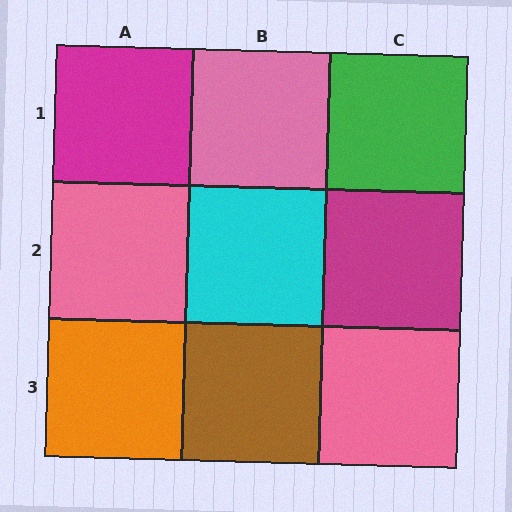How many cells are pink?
3 cells are pink.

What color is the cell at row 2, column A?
Pink.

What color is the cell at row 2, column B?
Cyan.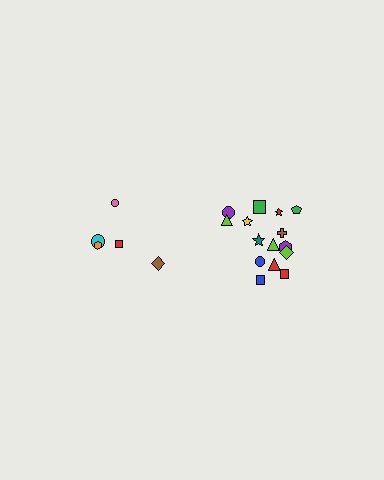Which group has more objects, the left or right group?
The right group.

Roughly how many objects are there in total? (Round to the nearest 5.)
Roughly 20 objects in total.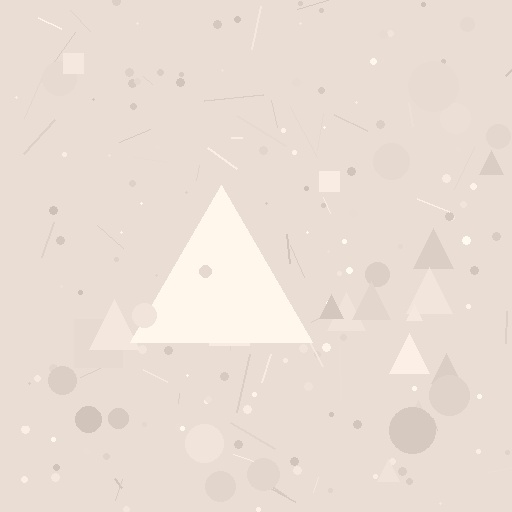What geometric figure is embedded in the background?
A triangle is embedded in the background.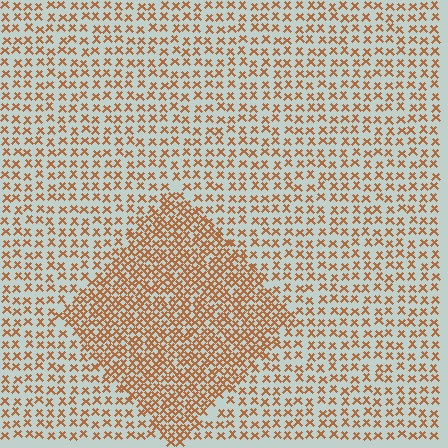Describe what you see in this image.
The image contains small brown elements arranged at two different densities. A diamond-shaped region is visible where the elements are more densely packed than the surrounding area.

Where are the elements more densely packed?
The elements are more densely packed inside the diamond boundary.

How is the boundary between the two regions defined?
The boundary is defined by a change in element density (approximately 2.0x ratio). All elements are the same color, size, and shape.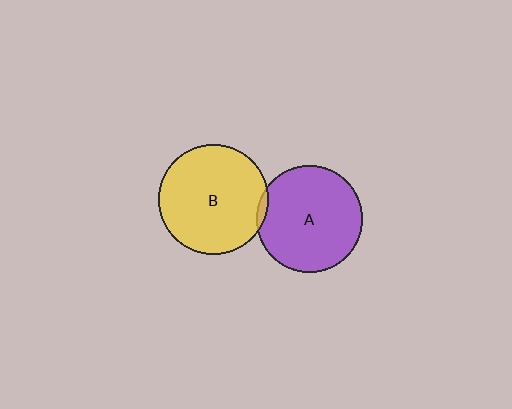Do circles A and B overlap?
Yes.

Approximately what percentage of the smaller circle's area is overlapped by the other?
Approximately 5%.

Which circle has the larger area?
Circle B (yellow).